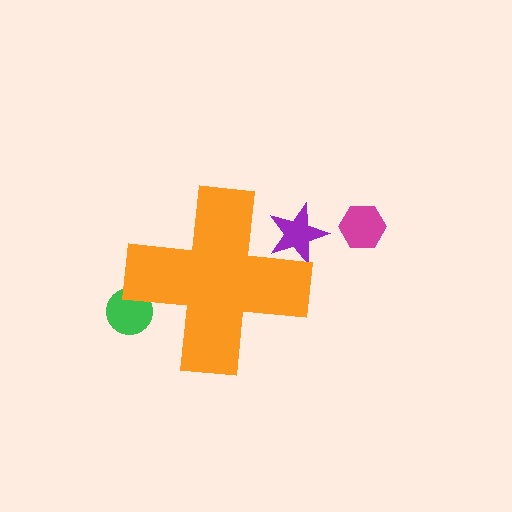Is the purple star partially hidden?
Yes, the purple star is partially hidden behind the orange cross.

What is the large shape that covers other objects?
An orange cross.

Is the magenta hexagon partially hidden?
No, the magenta hexagon is fully visible.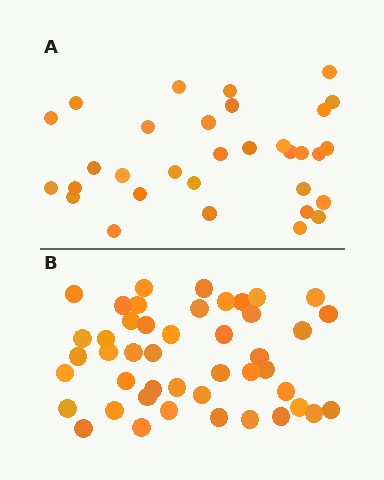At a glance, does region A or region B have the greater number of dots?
Region B (the bottom region) has more dots.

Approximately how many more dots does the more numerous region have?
Region B has approximately 15 more dots than region A.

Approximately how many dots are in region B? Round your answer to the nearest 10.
About 40 dots. (The exact count is 45, which rounds to 40.)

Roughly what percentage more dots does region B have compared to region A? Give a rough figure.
About 40% more.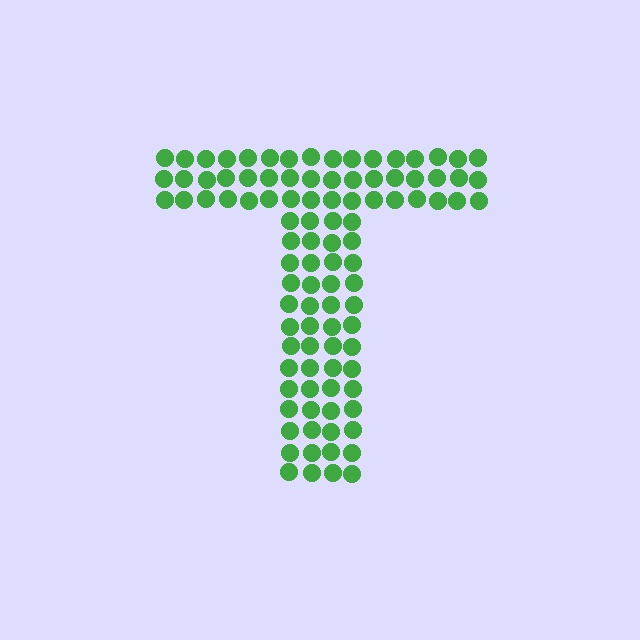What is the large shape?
The large shape is the letter T.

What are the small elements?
The small elements are circles.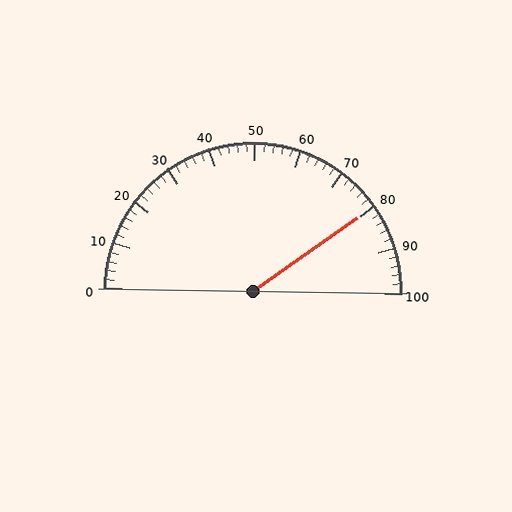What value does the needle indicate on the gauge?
The needle indicates approximately 80.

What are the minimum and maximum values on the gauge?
The gauge ranges from 0 to 100.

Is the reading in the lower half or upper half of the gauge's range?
The reading is in the upper half of the range (0 to 100).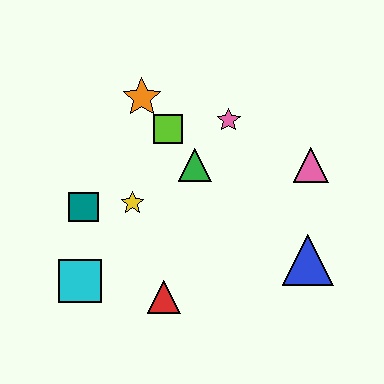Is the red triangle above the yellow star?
No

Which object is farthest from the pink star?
The cyan square is farthest from the pink star.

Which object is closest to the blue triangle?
The pink triangle is closest to the blue triangle.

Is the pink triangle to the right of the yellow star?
Yes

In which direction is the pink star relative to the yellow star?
The pink star is to the right of the yellow star.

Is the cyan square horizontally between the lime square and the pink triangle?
No